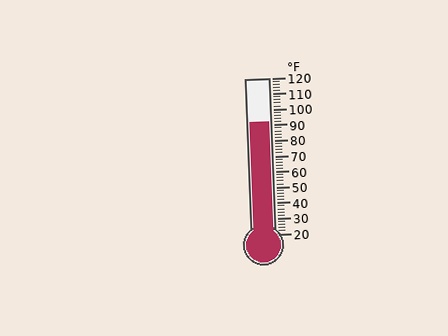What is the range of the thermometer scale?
The thermometer scale ranges from 20°F to 120°F.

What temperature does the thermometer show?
The thermometer shows approximately 92°F.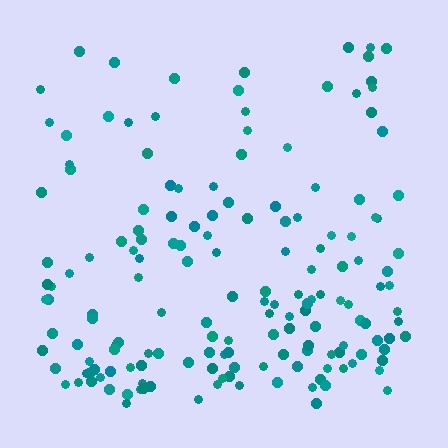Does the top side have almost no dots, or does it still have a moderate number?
Still a moderate number, just noticeably fewer than the bottom.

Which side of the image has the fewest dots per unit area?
The top.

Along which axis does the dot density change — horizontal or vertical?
Vertical.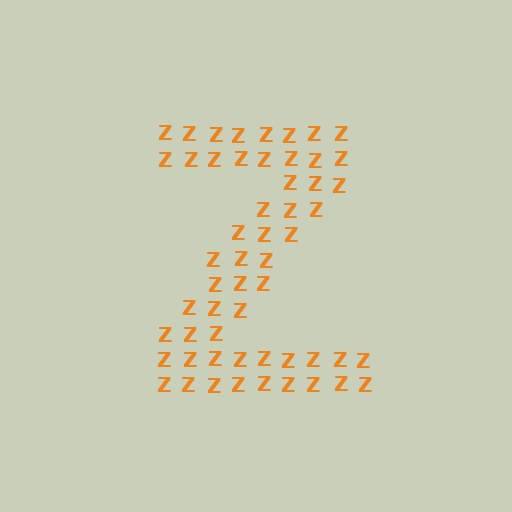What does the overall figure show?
The overall figure shows the letter Z.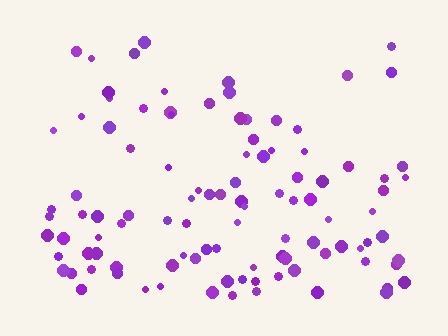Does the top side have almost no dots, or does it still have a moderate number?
Still a moderate number, just noticeably fewer than the bottom.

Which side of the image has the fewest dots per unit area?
The top.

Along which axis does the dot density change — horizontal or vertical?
Vertical.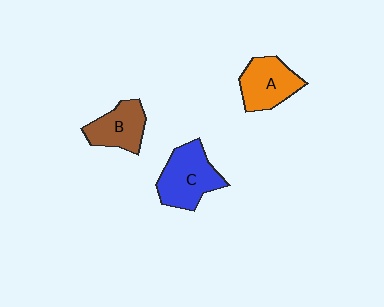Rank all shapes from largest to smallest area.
From largest to smallest: C (blue), A (orange), B (brown).